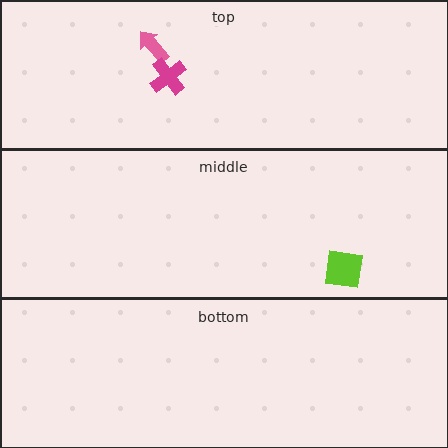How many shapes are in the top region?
2.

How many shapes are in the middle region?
1.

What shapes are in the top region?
The pink arrow, the magenta cross.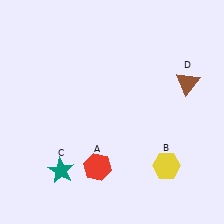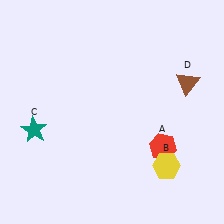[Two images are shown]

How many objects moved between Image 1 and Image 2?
2 objects moved between the two images.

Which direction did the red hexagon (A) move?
The red hexagon (A) moved right.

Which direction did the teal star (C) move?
The teal star (C) moved up.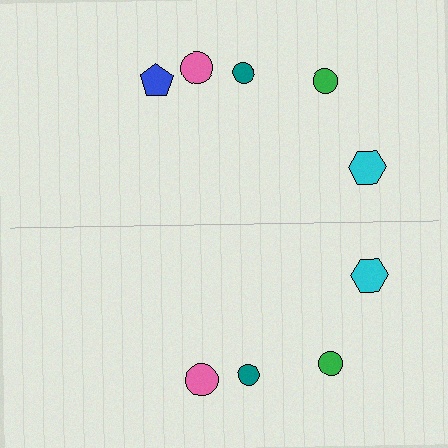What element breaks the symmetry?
A blue pentagon is missing from the bottom side.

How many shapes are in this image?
There are 9 shapes in this image.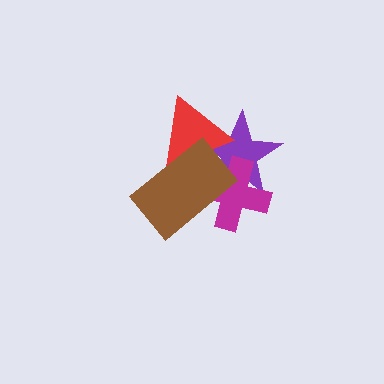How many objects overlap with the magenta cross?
2 objects overlap with the magenta cross.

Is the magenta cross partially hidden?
Yes, it is partially covered by another shape.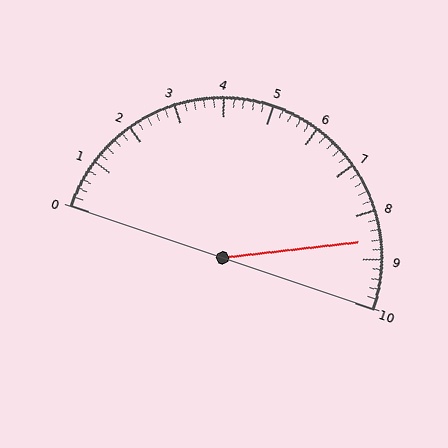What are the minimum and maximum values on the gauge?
The gauge ranges from 0 to 10.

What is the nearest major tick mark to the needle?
The nearest major tick mark is 9.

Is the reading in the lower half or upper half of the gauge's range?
The reading is in the upper half of the range (0 to 10).